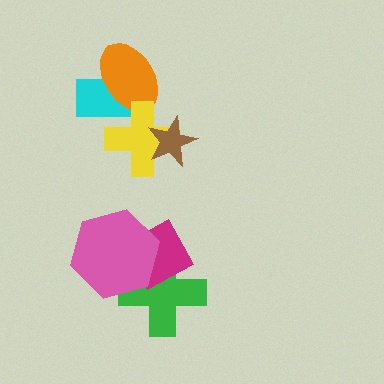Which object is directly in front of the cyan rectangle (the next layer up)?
The orange ellipse is directly in front of the cyan rectangle.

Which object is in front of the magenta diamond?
The pink hexagon is in front of the magenta diamond.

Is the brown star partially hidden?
No, no other shape covers it.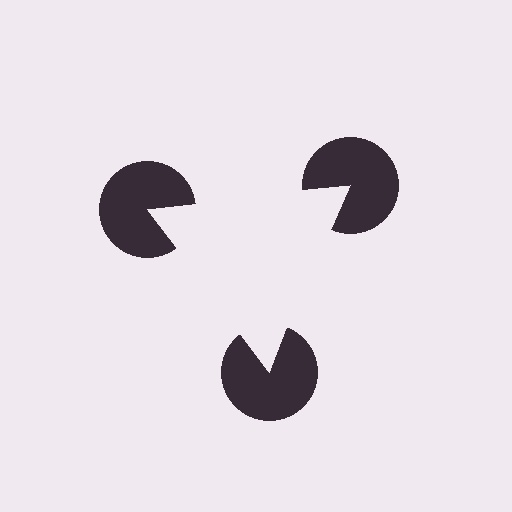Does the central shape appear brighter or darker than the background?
It typically appears slightly brighter than the background, even though no actual brightness change is drawn.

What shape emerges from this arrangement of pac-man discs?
An illusory triangle — its edges are inferred from the aligned wedge cuts in the pac-man discs, not physically drawn.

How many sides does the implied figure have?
3 sides.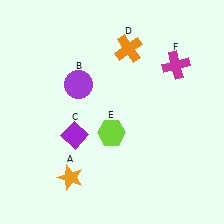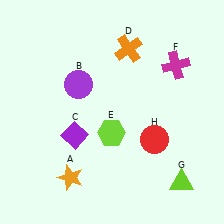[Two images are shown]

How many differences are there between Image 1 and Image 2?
There are 2 differences between the two images.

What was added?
A lime triangle (G), a red circle (H) were added in Image 2.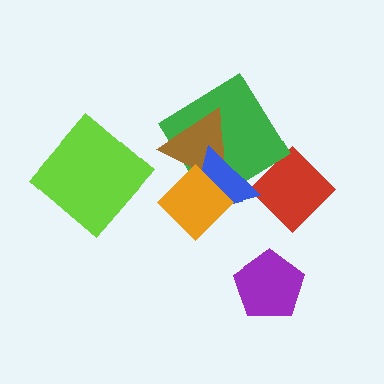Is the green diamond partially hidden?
Yes, it is partially covered by another shape.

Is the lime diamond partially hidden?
No, no other shape covers it.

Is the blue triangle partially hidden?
Yes, it is partially covered by another shape.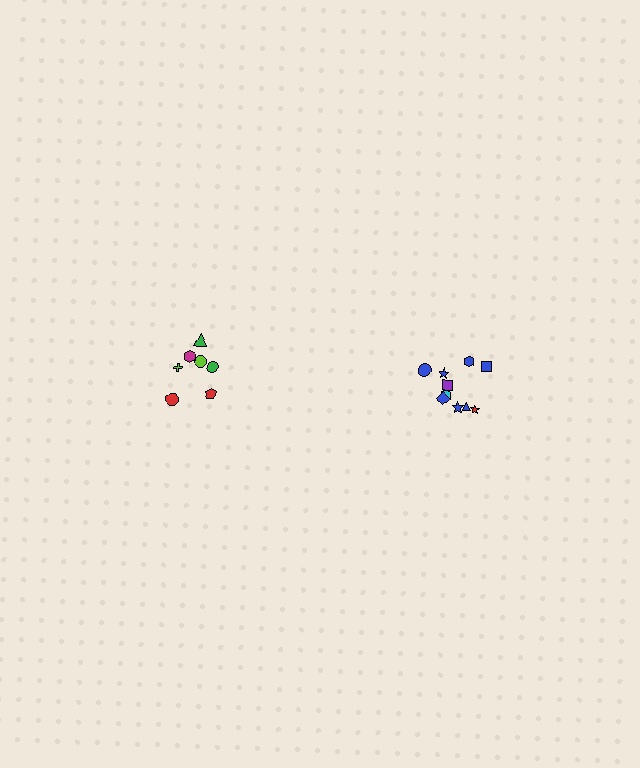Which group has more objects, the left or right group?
The right group.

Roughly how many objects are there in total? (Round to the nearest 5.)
Roughly 15 objects in total.